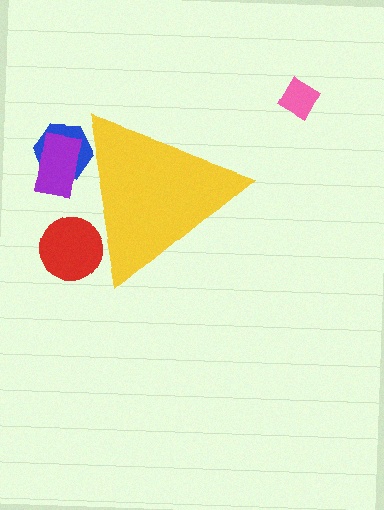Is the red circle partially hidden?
Yes, the red circle is partially hidden behind the yellow triangle.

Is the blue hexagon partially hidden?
Yes, the blue hexagon is partially hidden behind the yellow triangle.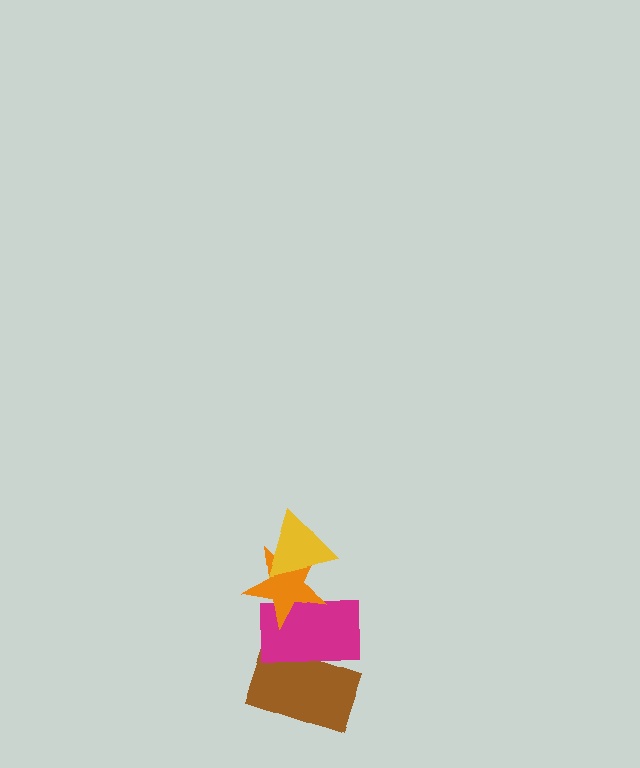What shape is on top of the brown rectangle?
The magenta rectangle is on top of the brown rectangle.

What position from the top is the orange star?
The orange star is 2nd from the top.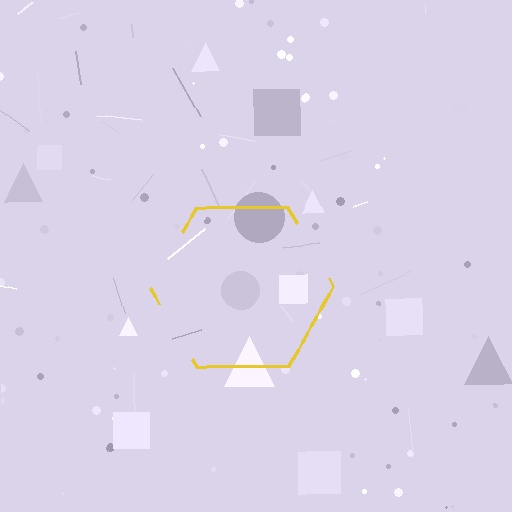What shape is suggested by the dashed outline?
The dashed outline suggests a hexagon.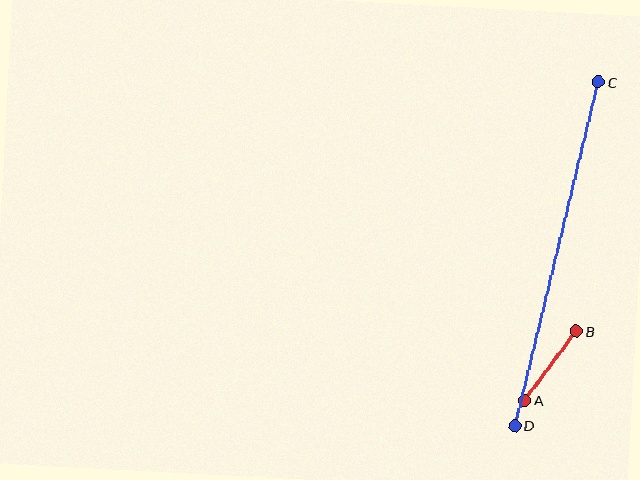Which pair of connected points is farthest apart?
Points C and D are farthest apart.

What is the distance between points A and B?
The distance is approximately 86 pixels.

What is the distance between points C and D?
The distance is approximately 353 pixels.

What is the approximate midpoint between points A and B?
The midpoint is at approximately (550, 366) pixels.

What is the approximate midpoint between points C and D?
The midpoint is at approximately (556, 254) pixels.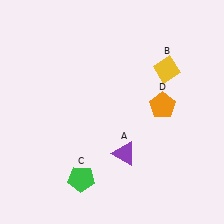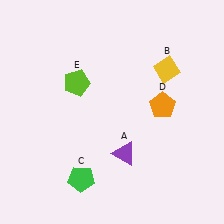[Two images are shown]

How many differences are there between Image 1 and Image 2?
There is 1 difference between the two images.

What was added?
A lime pentagon (E) was added in Image 2.